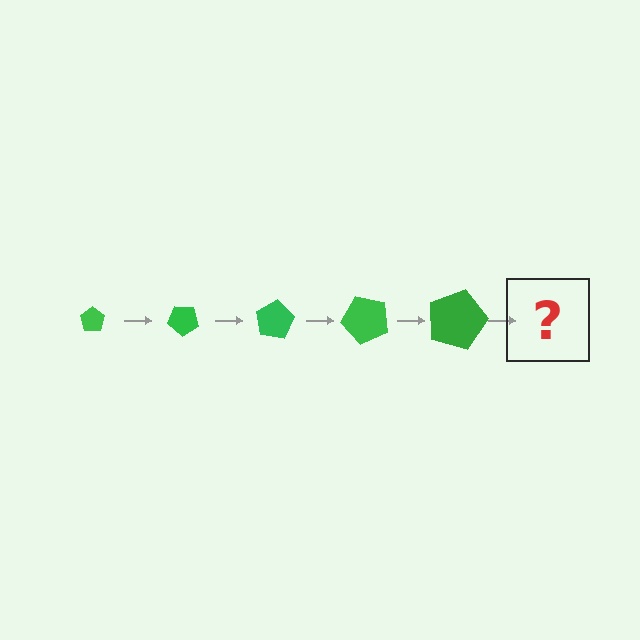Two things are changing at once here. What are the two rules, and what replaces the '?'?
The two rules are that the pentagon grows larger each step and it rotates 40 degrees each step. The '?' should be a pentagon, larger than the previous one and rotated 200 degrees from the start.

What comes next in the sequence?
The next element should be a pentagon, larger than the previous one and rotated 200 degrees from the start.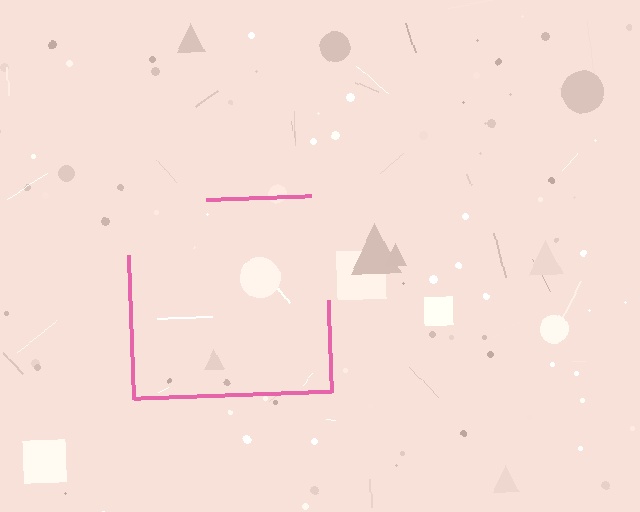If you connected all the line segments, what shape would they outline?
They would outline a square.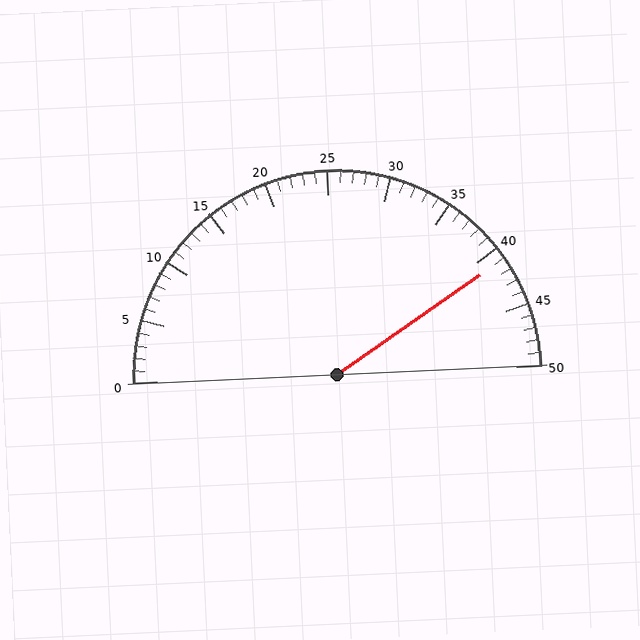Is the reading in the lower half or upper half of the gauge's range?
The reading is in the upper half of the range (0 to 50).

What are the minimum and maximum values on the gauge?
The gauge ranges from 0 to 50.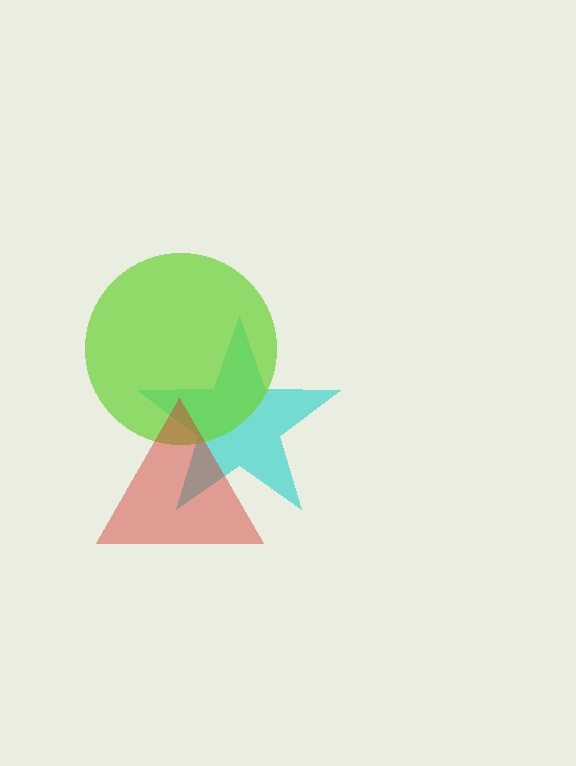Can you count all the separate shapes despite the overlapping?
Yes, there are 3 separate shapes.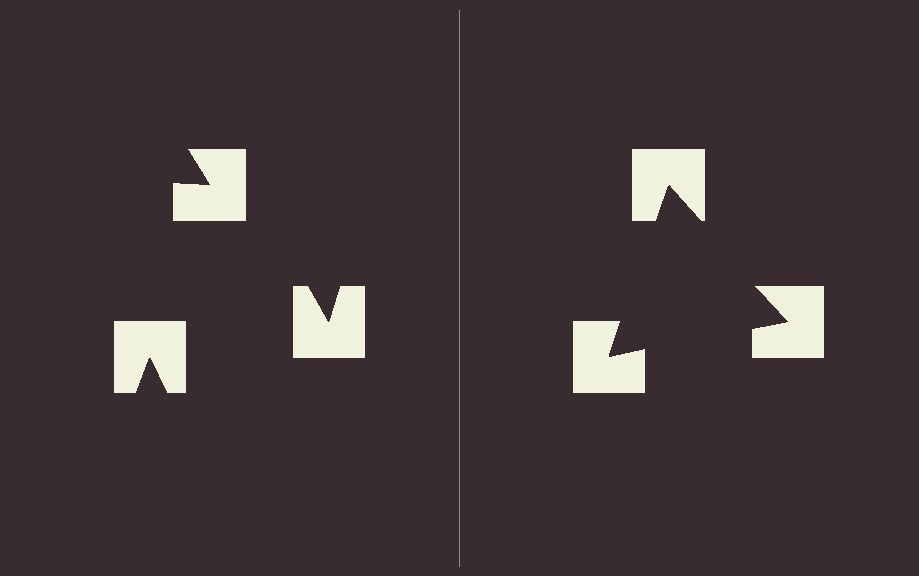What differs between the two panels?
The notched squares are positioned identically on both sides; only the wedge orientations differ. On the right they align to a triangle; on the left they are misaligned.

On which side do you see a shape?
An illusory triangle appears on the right side. On the left side the wedge cuts are rotated, so no coherent shape forms.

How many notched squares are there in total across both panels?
6 — 3 on each side.